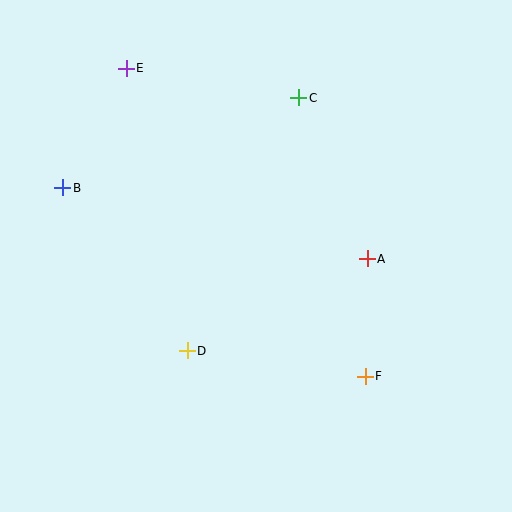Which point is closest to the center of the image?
Point A at (367, 259) is closest to the center.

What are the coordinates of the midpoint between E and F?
The midpoint between E and F is at (246, 222).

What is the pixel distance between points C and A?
The distance between C and A is 175 pixels.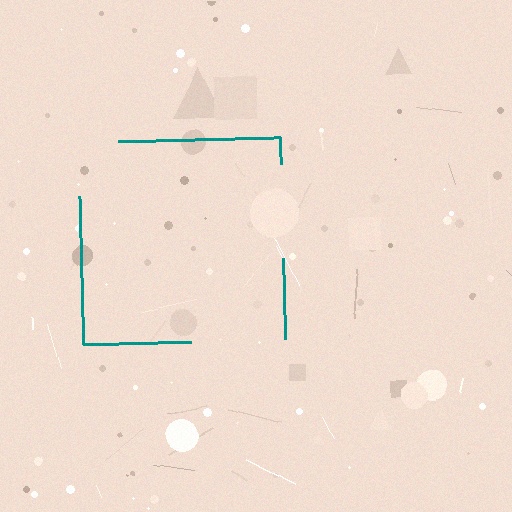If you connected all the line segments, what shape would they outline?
They would outline a square.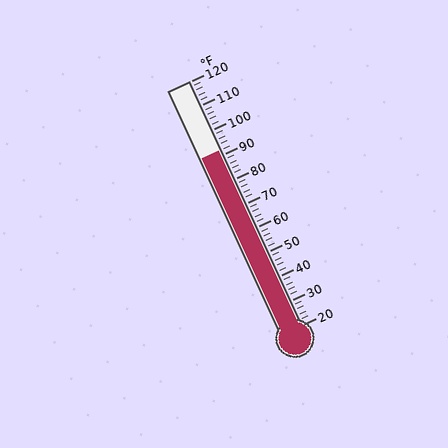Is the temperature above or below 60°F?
The temperature is above 60°F.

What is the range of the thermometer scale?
The thermometer scale ranges from 20°F to 120°F.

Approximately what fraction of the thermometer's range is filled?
The thermometer is filled to approximately 70% of its range.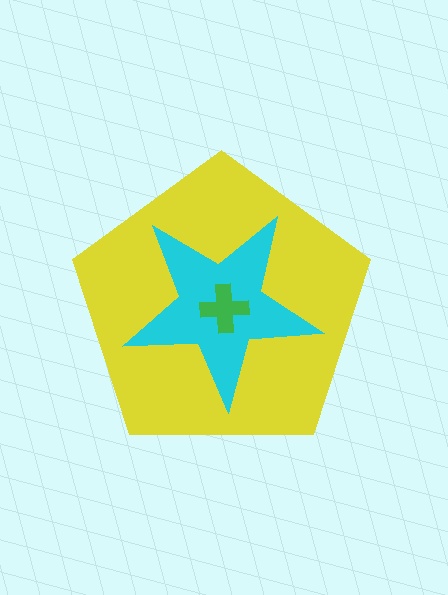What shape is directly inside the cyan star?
The green cross.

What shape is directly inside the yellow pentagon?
The cyan star.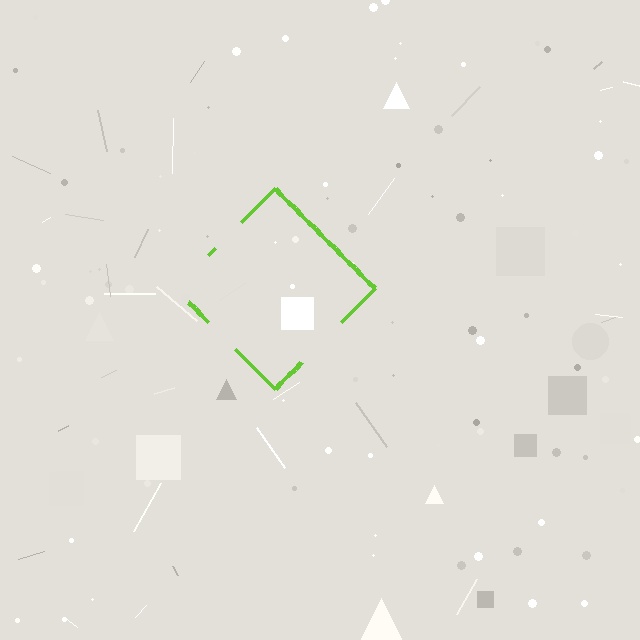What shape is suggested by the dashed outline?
The dashed outline suggests a diamond.